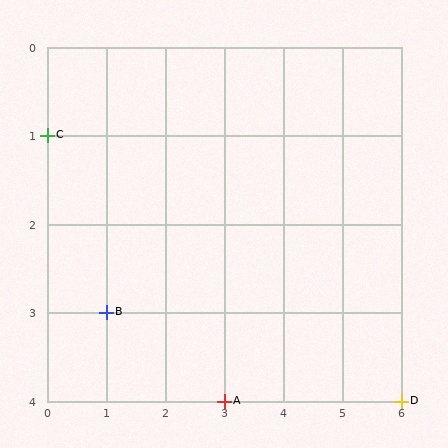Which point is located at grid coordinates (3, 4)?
Point A is at (3, 4).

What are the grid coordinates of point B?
Point B is at grid coordinates (1, 3).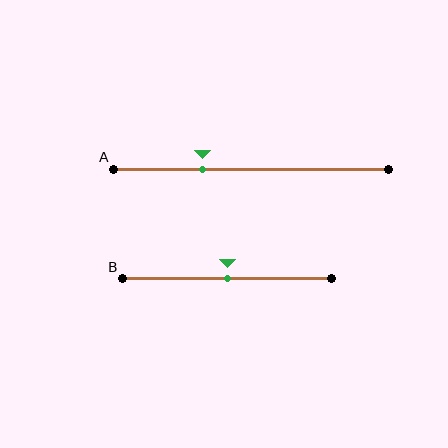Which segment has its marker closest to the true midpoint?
Segment B has its marker closest to the true midpoint.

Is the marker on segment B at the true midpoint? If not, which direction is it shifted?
Yes, the marker on segment B is at the true midpoint.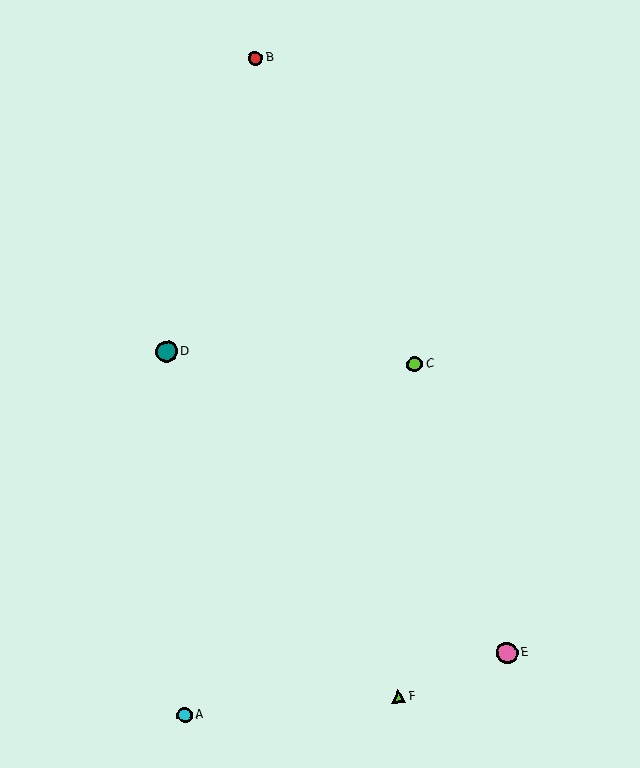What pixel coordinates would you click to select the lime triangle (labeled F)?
Click at (398, 696) to select the lime triangle F.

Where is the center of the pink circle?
The center of the pink circle is at (507, 653).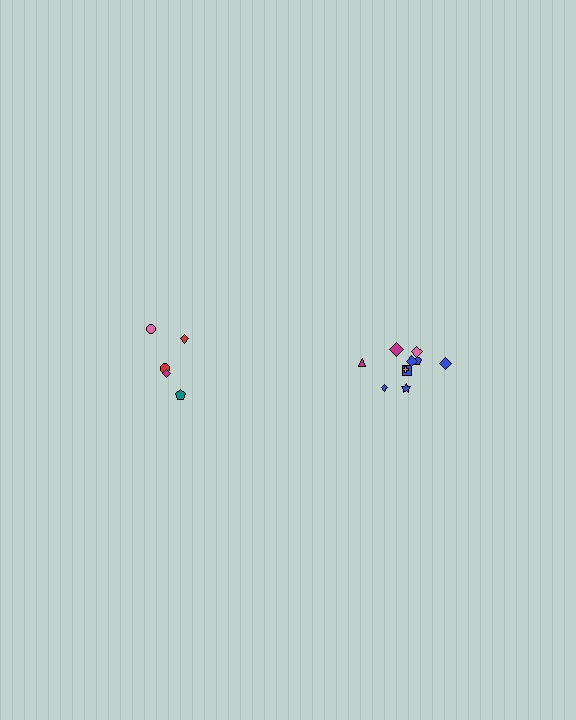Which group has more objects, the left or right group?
The right group.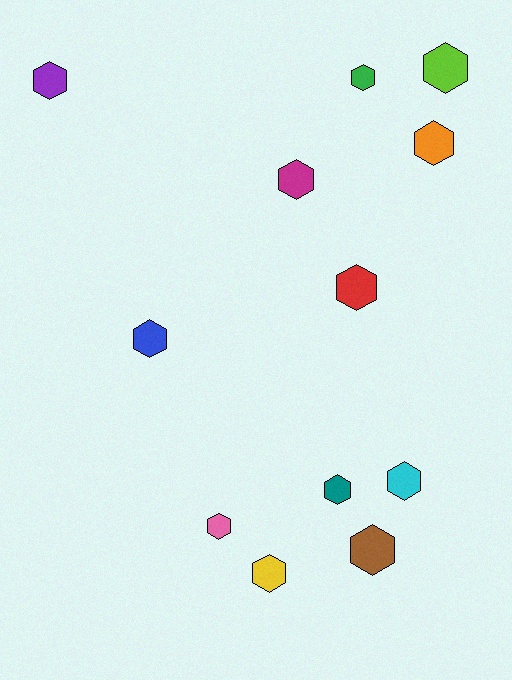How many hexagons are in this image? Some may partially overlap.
There are 12 hexagons.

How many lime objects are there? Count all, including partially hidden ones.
There is 1 lime object.